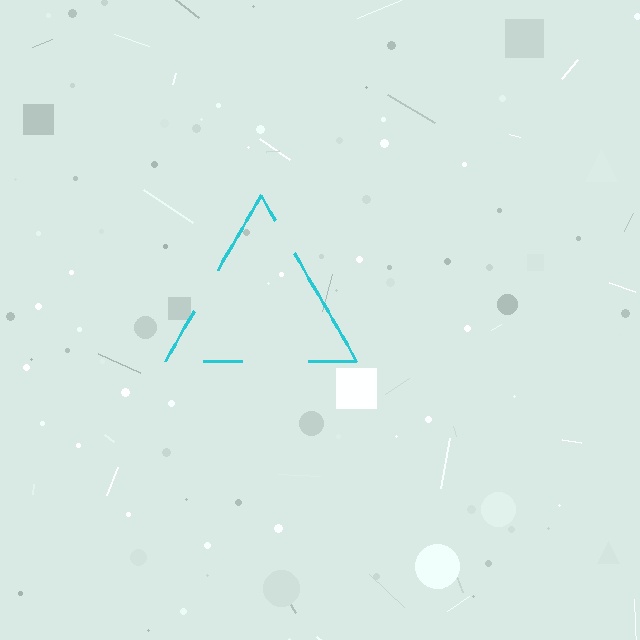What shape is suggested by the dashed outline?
The dashed outline suggests a triangle.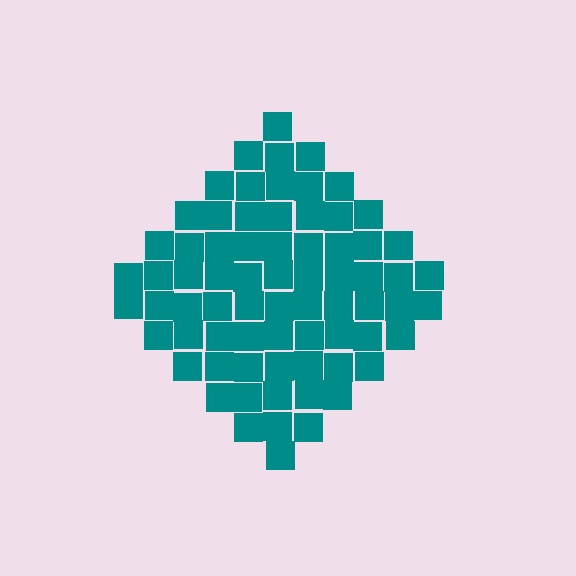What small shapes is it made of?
It is made of small squares.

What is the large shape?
The large shape is a diamond.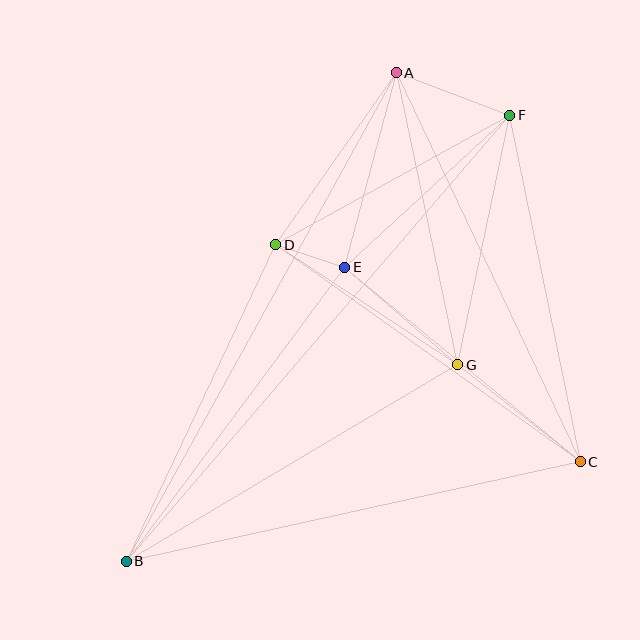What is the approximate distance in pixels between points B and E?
The distance between B and E is approximately 366 pixels.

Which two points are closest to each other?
Points D and E are closest to each other.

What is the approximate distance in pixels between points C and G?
The distance between C and G is approximately 156 pixels.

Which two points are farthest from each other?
Points B and F are farthest from each other.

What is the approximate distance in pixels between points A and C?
The distance between A and C is approximately 430 pixels.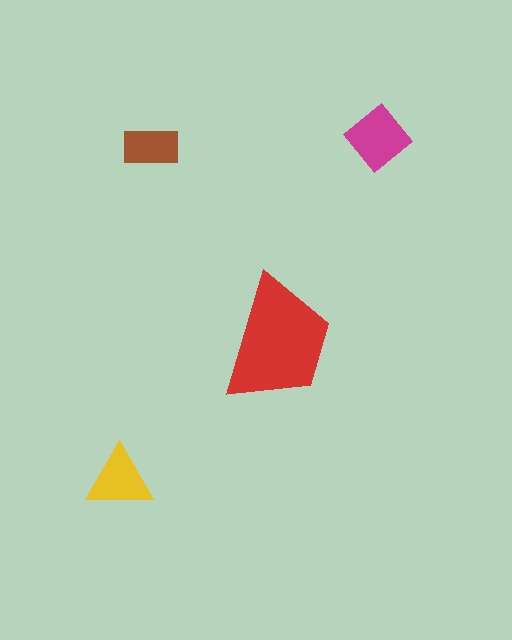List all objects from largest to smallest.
The red trapezoid, the magenta diamond, the yellow triangle, the brown rectangle.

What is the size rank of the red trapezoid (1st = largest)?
1st.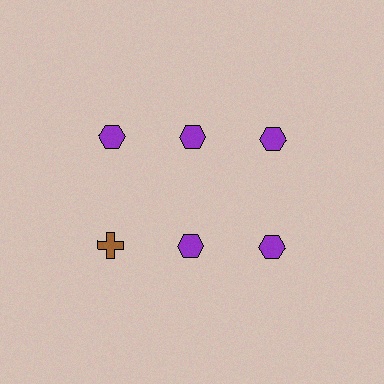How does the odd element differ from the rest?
It differs in both color (brown instead of purple) and shape (cross instead of hexagon).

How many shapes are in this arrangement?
There are 6 shapes arranged in a grid pattern.